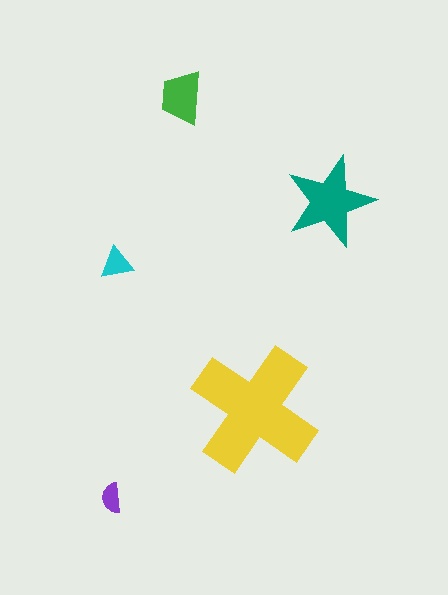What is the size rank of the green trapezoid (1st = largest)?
3rd.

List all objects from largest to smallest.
The yellow cross, the teal star, the green trapezoid, the cyan triangle, the purple semicircle.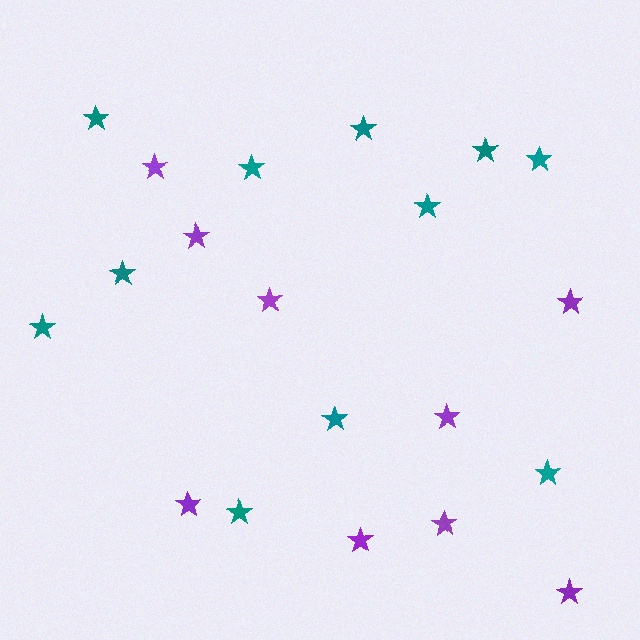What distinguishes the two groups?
There are 2 groups: one group of purple stars (9) and one group of teal stars (11).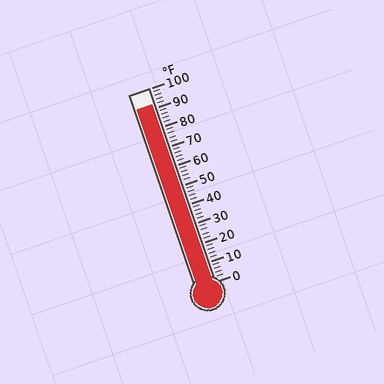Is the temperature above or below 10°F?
The temperature is above 10°F.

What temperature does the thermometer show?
The thermometer shows approximately 92°F.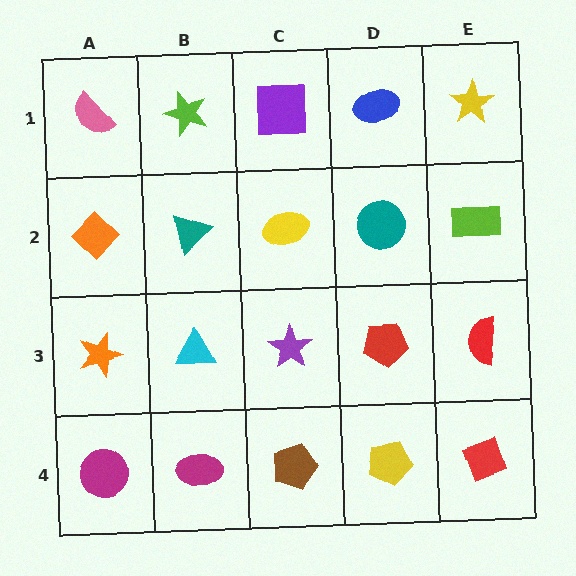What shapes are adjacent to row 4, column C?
A purple star (row 3, column C), a magenta ellipse (row 4, column B), a yellow pentagon (row 4, column D).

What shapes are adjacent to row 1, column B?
A teal triangle (row 2, column B), a pink semicircle (row 1, column A), a purple square (row 1, column C).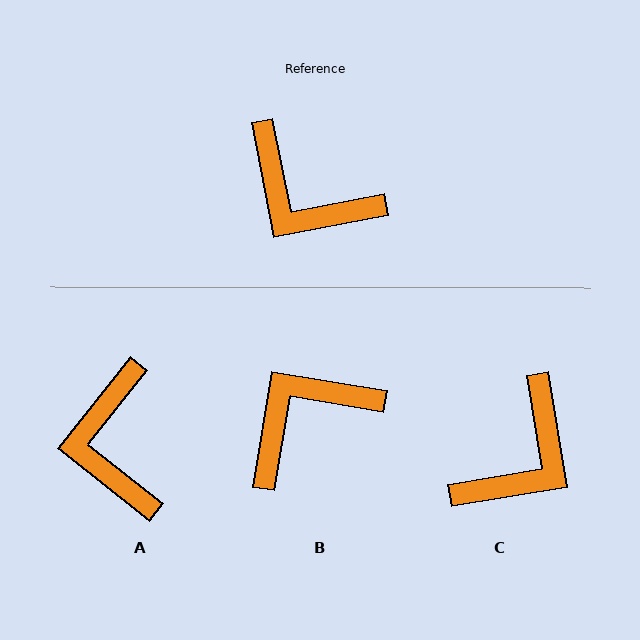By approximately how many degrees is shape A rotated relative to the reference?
Approximately 49 degrees clockwise.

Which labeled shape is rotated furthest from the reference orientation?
B, about 111 degrees away.